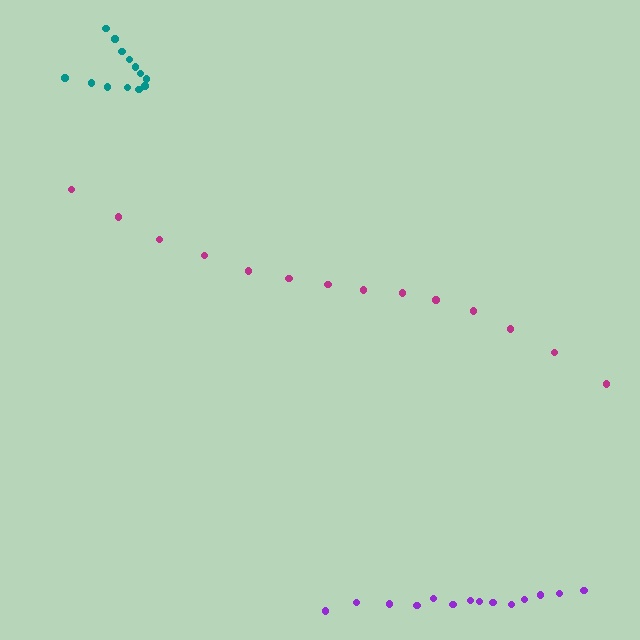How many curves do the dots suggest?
There are 3 distinct paths.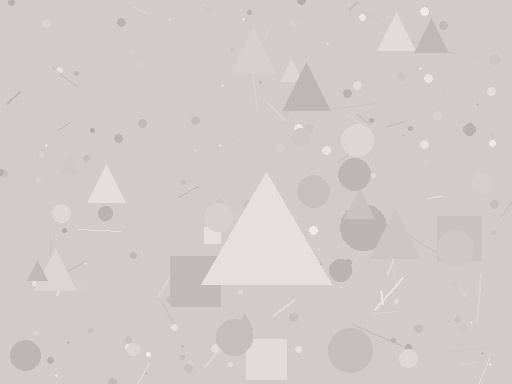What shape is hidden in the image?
A triangle is hidden in the image.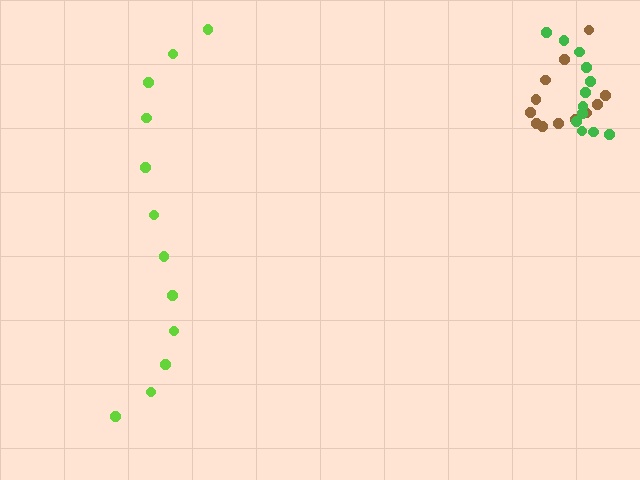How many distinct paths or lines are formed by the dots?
There are 3 distinct paths.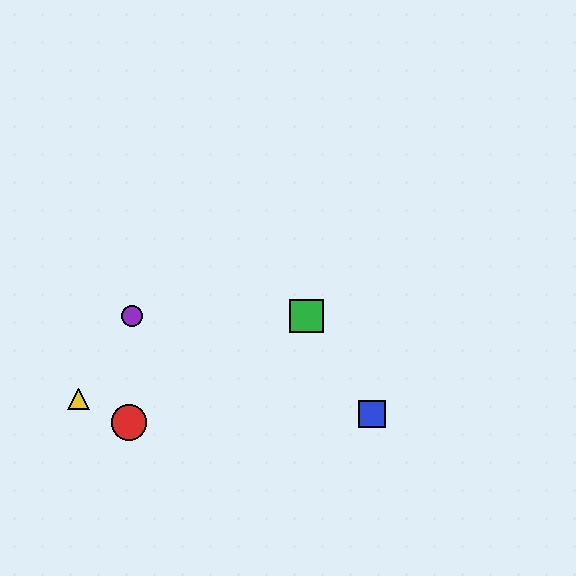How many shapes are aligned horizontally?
2 shapes (the green square, the purple circle) are aligned horizontally.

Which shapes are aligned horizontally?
The green square, the purple circle are aligned horizontally.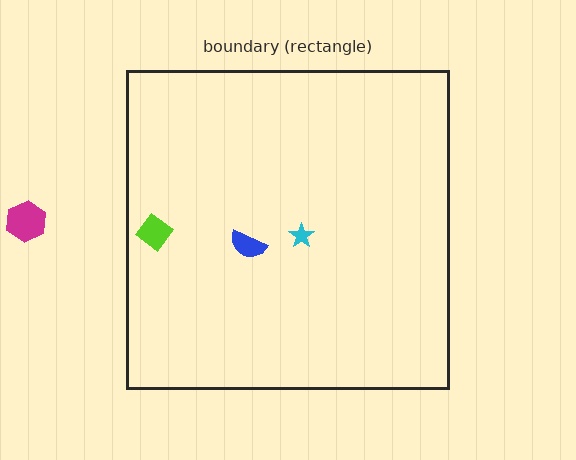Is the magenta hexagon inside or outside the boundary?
Outside.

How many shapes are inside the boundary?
3 inside, 1 outside.